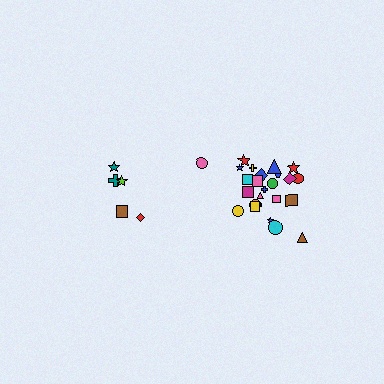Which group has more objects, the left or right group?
The right group.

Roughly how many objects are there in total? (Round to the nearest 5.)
Roughly 30 objects in total.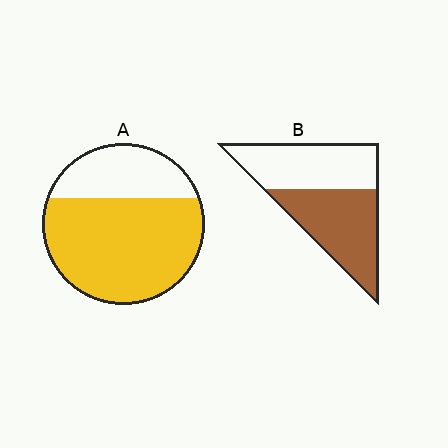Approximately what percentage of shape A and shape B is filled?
A is approximately 70% and B is approximately 50%.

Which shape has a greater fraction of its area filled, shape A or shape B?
Shape A.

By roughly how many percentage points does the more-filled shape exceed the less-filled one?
By roughly 20 percentage points (A over B).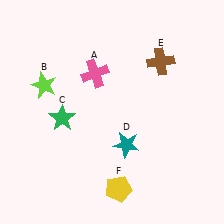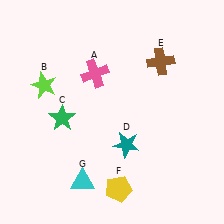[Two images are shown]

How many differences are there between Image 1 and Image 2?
There is 1 difference between the two images.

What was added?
A cyan triangle (G) was added in Image 2.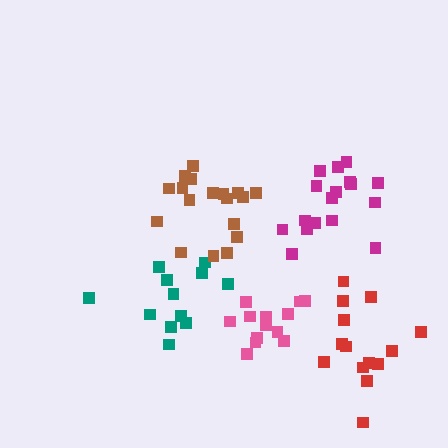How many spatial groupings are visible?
There are 5 spatial groupings.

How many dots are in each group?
Group 1: 17 dots, Group 2: 12 dots, Group 3: 13 dots, Group 4: 18 dots, Group 5: 14 dots (74 total).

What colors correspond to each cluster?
The clusters are colored: magenta, teal, pink, brown, red.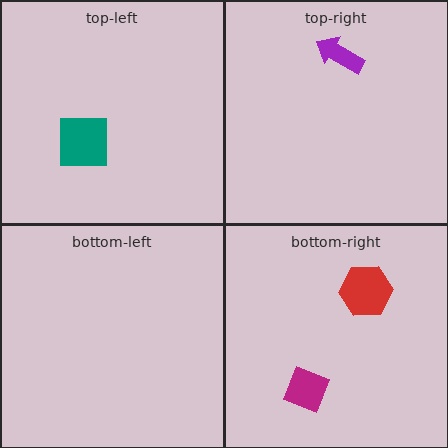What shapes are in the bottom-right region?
The red hexagon, the magenta diamond.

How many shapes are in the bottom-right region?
2.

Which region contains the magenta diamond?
The bottom-right region.